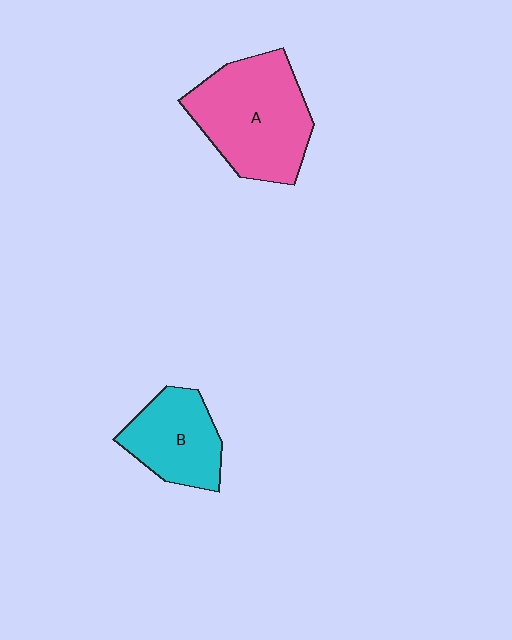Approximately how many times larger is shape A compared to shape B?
Approximately 1.6 times.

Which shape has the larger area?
Shape A (pink).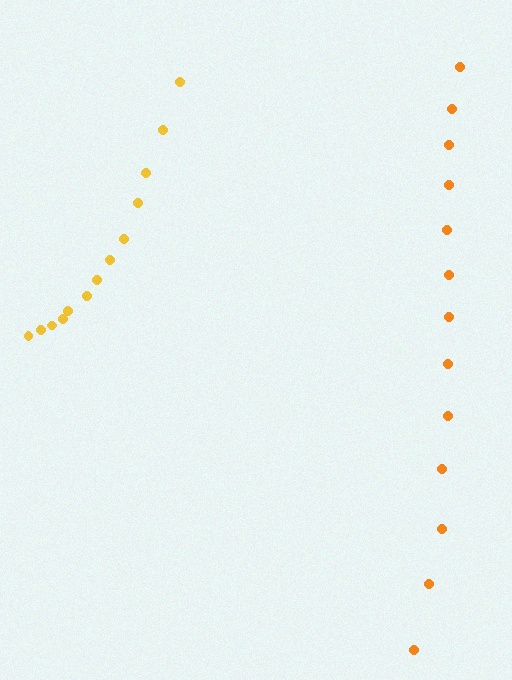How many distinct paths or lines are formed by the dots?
There are 2 distinct paths.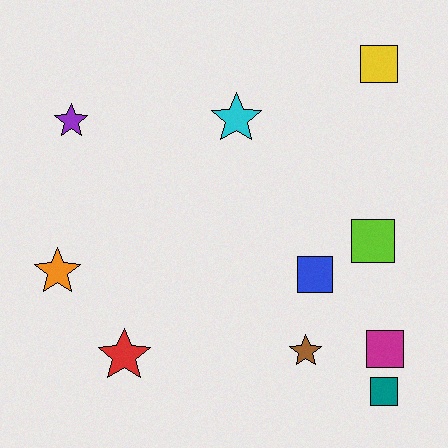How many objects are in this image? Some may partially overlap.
There are 10 objects.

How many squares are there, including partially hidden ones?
There are 5 squares.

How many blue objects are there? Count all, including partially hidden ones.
There is 1 blue object.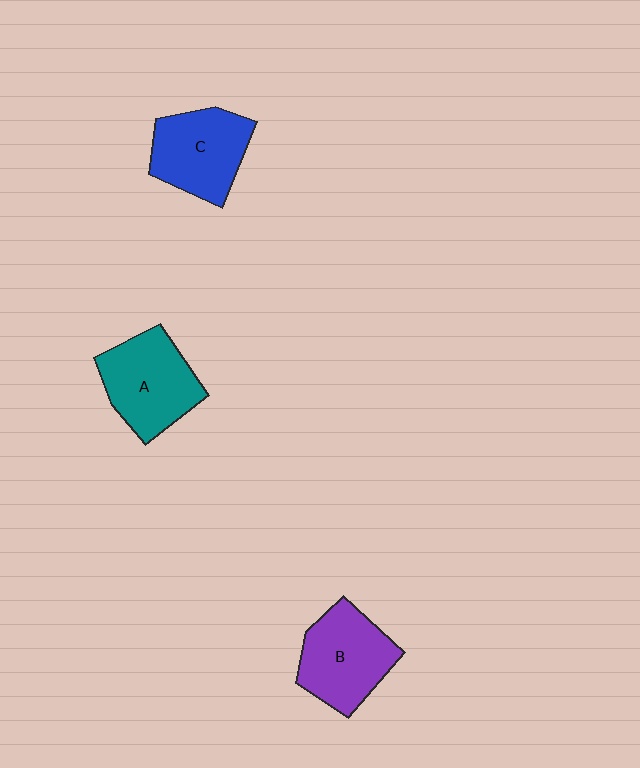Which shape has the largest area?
Shape A (teal).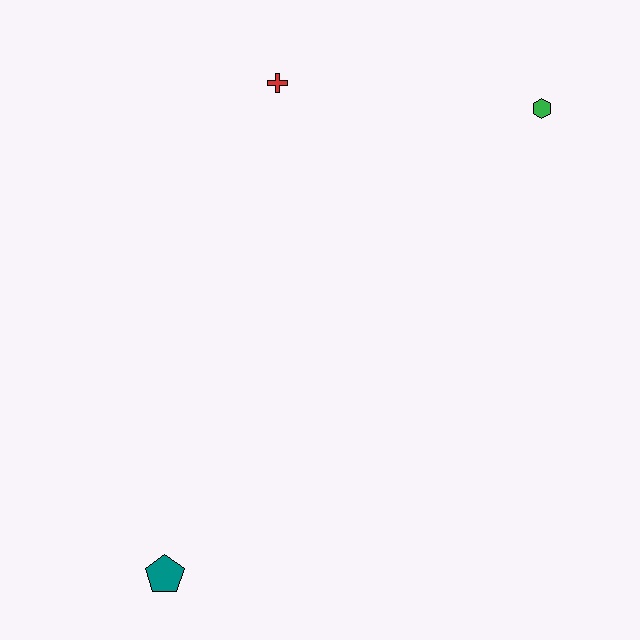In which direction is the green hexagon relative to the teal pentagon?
The green hexagon is above the teal pentagon.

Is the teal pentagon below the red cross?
Yes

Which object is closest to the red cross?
The green hexagon is closest to the red cross.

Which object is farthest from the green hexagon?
The teal pentagon is farthest from the green hexagon.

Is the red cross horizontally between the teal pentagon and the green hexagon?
Yes